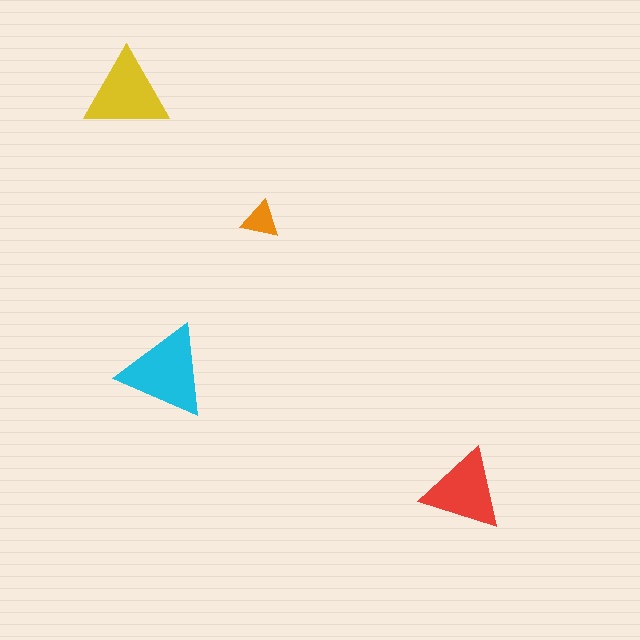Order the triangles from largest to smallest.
the cyan one, the yellow one, the red one, the orange one.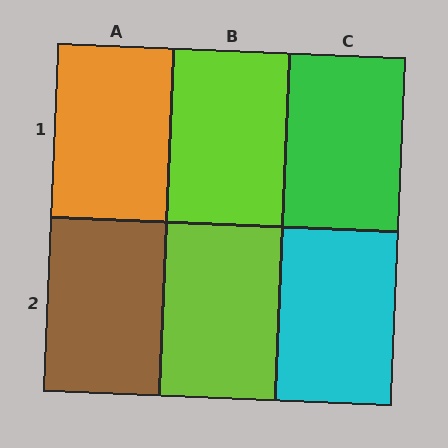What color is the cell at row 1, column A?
Orange.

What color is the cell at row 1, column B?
Lime.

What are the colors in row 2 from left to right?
Brown, lime, cyan.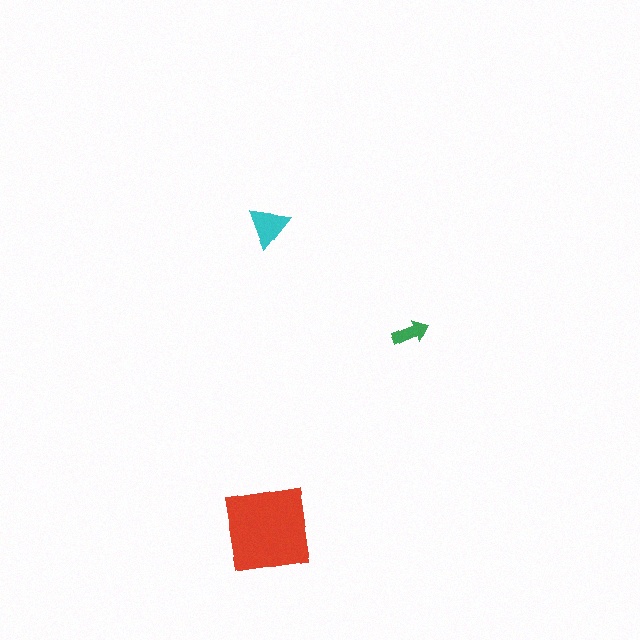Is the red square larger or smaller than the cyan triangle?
Larger.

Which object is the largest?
The red square.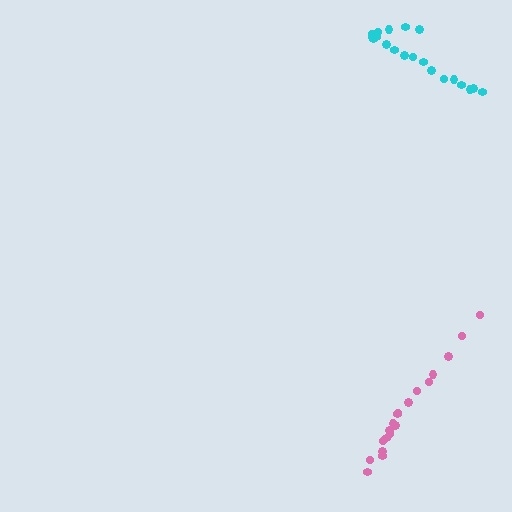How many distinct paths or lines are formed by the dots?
There are 2 distinct paths.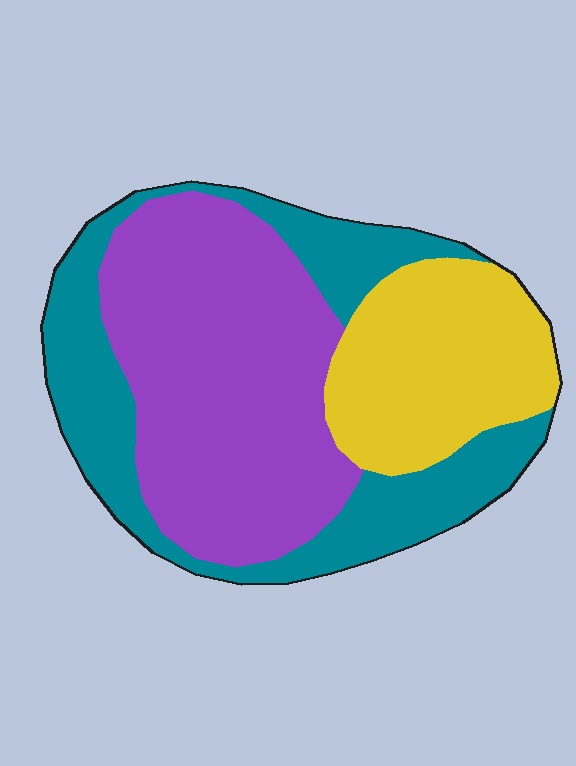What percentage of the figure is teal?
Teal covers about 30% of the figure.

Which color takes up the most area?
Purple, at roughly 45%.